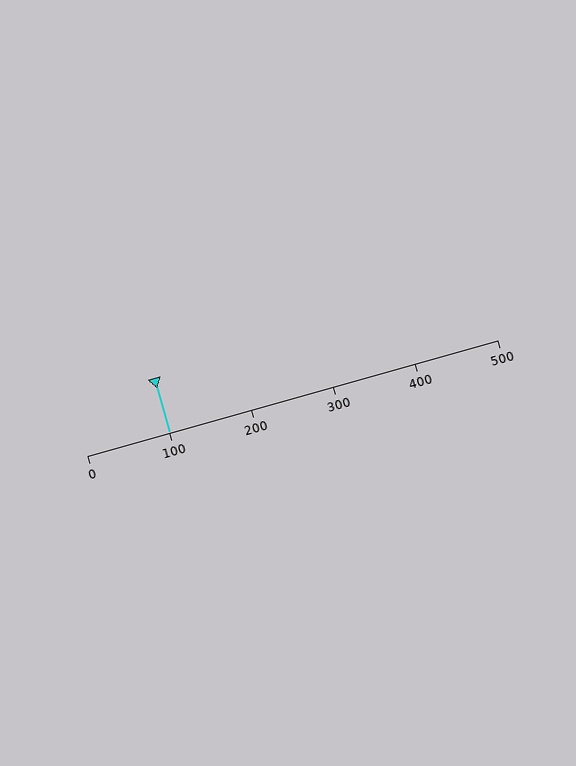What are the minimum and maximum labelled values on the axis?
The axis runs from 0 to 500.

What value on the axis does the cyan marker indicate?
The marker indicates approximately 100.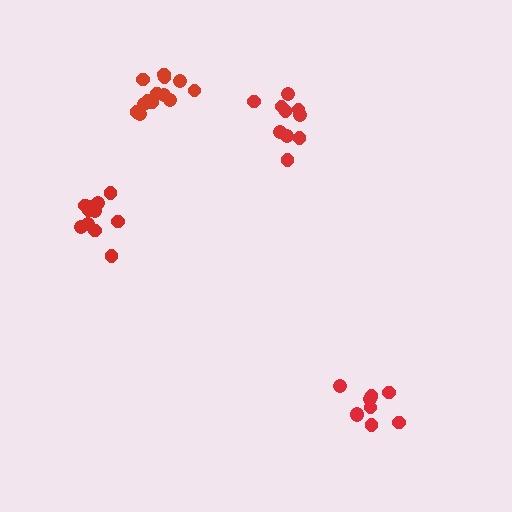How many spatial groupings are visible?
There are 4 spatial groupings.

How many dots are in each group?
Group 1: 10 dots, Group 2: 9 dots, Group 3: 11 dots, Group 4: 13 dots (43 total).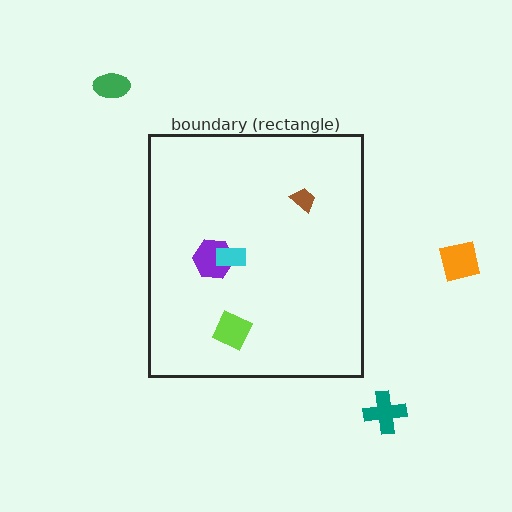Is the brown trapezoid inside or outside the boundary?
Inside.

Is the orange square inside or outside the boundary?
Outside.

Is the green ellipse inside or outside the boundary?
Outside.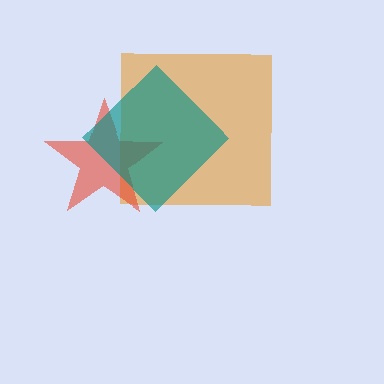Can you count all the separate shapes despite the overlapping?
Yes, there are 3 separate shapes.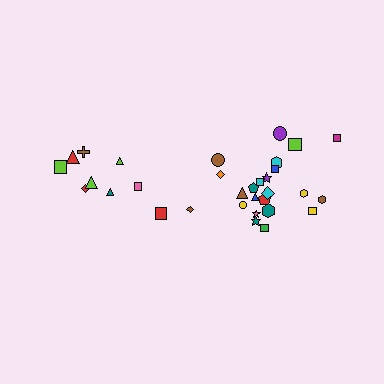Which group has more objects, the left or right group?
The right group.